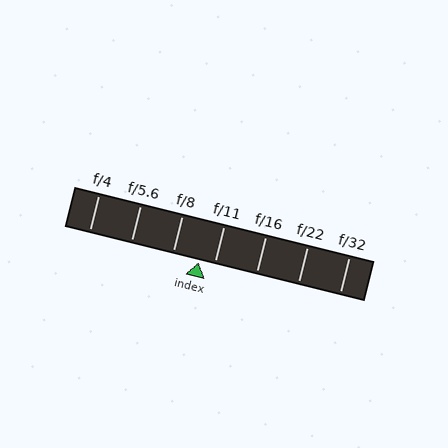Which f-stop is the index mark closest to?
The index mark is closest to f/11.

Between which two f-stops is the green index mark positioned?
The index mark is between f/8 and f/11.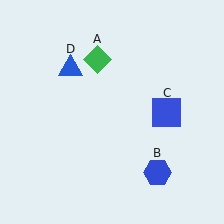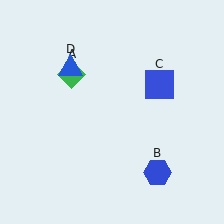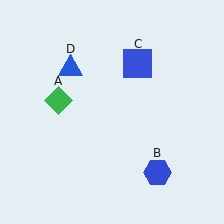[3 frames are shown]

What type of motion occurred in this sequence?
The green diamond (object A), blue square (object C) rotated counterclockwise around the center of the scene.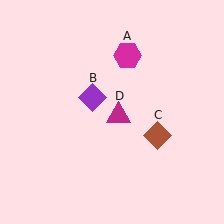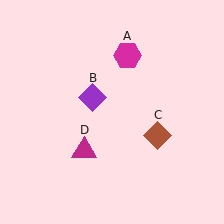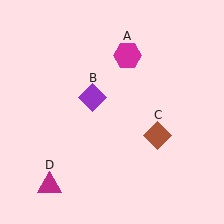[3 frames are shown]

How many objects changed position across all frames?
1 object changed position: magenta triangle (object D).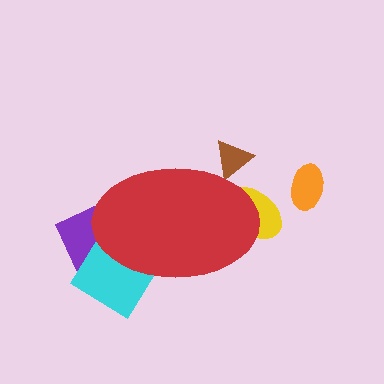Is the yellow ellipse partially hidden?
Yes, the yellow ellipse is partially hidden behind the red ellipse.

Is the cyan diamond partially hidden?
Yes, the cyan diamond is partially hidden behind the red ellipse.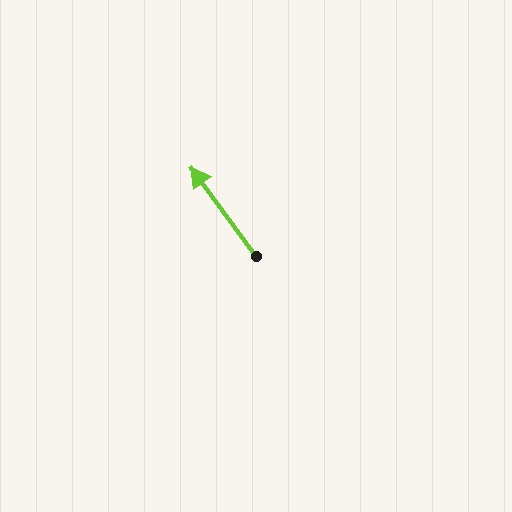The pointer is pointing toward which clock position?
Roughly 11 o'clock.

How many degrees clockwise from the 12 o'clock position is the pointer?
Approximately 324 degrees.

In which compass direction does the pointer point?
Northwest.